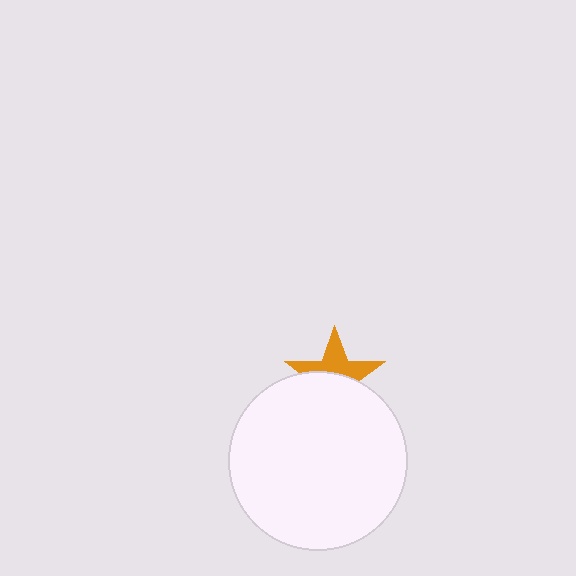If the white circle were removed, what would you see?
You would see the complete orange star.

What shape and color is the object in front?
The object in front is a white circle.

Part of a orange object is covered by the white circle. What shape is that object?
It is a star.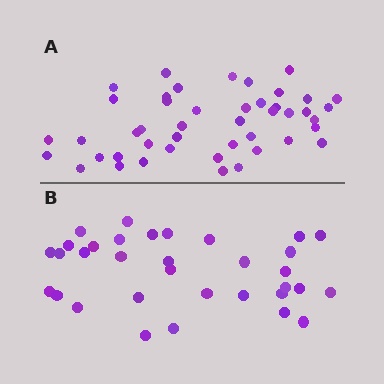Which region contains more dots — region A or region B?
Region A (the top region) has more dots.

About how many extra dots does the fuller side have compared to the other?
Region A has roughly 12 or so more dots than region B.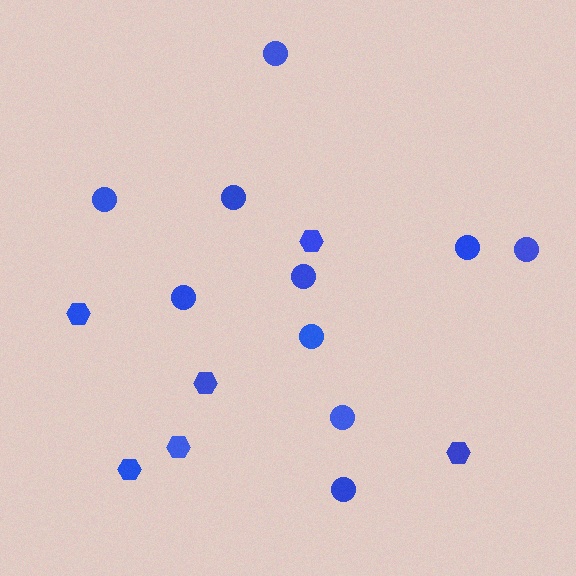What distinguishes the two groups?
There are 2 groups: one group of circles (10) and one group of hexagons (6).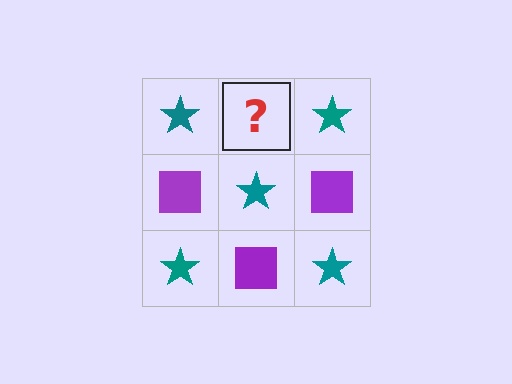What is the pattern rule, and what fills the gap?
The rule is that it alternates teal star and purple square in a checkerboard pattern. The gap should be filled with a purple square.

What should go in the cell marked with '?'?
The missing cell should contain a purple square.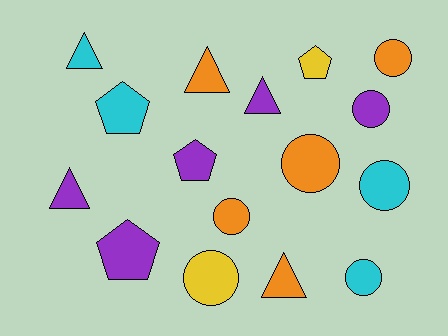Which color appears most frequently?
Orange, with 5 objects.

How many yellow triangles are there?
There are no yellow triangles.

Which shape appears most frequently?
Circle, with 7 objects.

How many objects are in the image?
There are 16 objects.